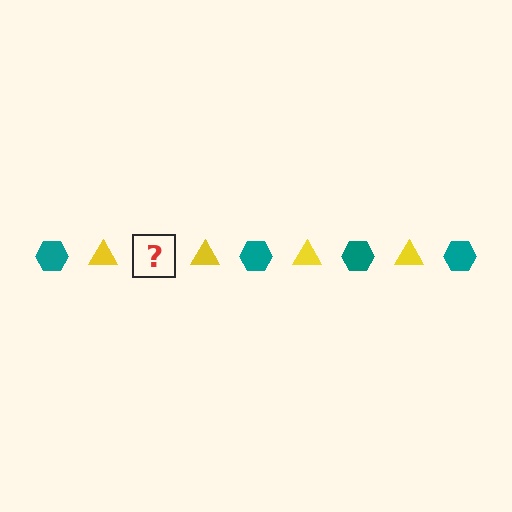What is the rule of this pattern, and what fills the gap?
The rule is that the pattern alternates between teal hexagon and yellow triangle. The gap should be filled with a teal hexagon.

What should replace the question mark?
The question mark should be replaced with a teal hexagon.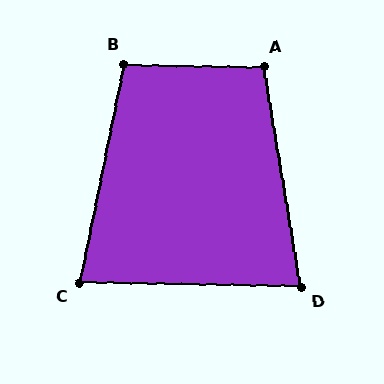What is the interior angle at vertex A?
Approximately 100 degrees (obtuse).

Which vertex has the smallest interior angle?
D, at approximately 80 degrees.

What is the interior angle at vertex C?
Approximately 80 degrees (acute).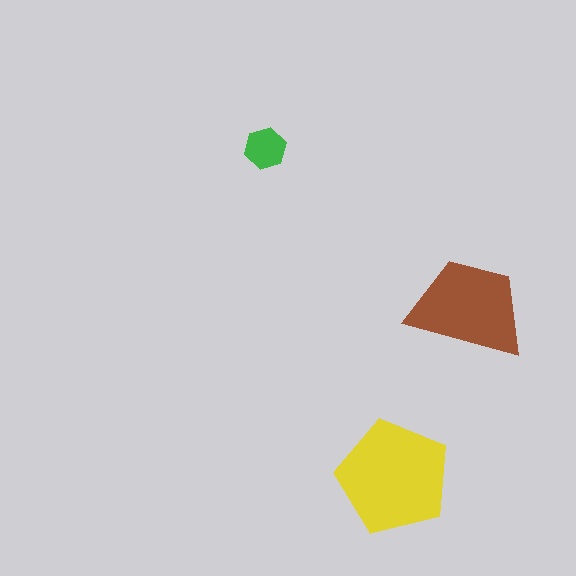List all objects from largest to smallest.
The yellow pentagon, the brown trapezoid, the green hexagon.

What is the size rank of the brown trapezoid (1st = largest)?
2nd.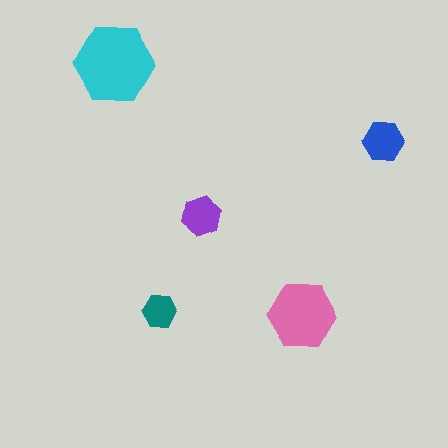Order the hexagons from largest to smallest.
the cyan one, the pink one, the blue one, the purple one, the teal one.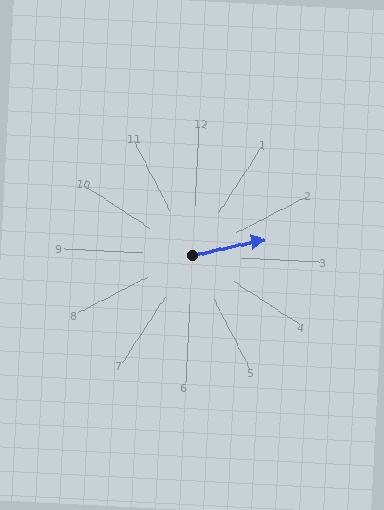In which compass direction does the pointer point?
East.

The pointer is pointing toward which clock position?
Roughly 2 o'clock.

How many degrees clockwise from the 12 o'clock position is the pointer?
Approximately 75 degrees.